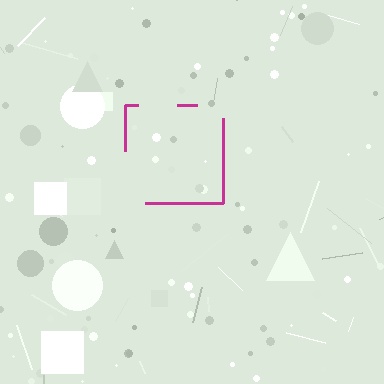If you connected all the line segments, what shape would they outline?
They would outline a square.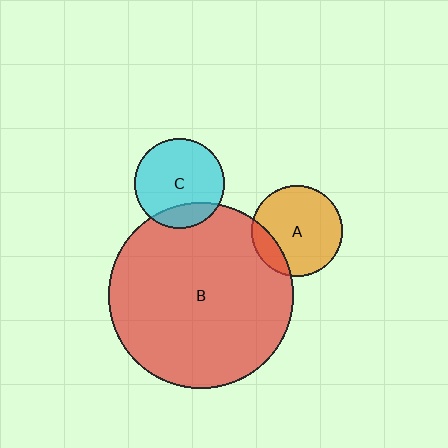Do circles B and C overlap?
Yes.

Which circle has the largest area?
Circle B (red).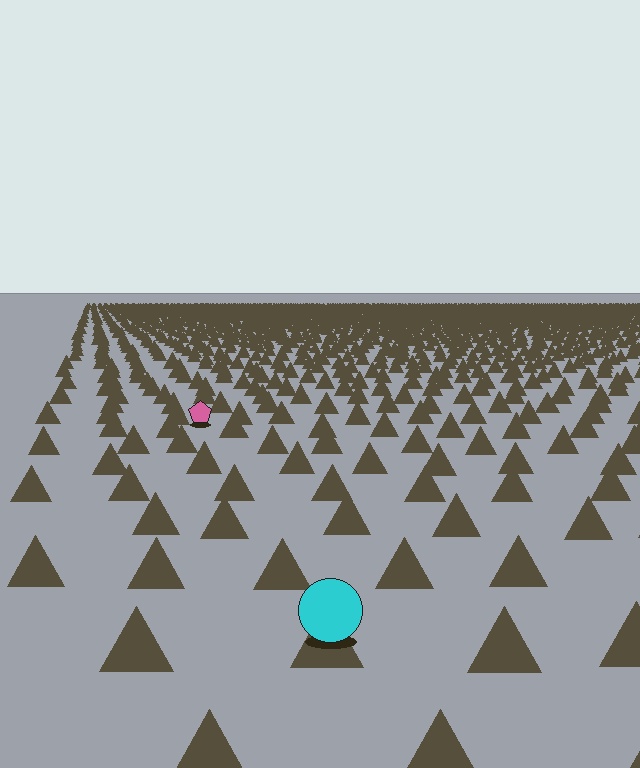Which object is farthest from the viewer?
The pink pentagon is farthest from the viewer. It appears smaller and the ground texture around it is denser.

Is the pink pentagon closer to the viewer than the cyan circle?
No. The cyan circle is closer — you can tell from the texture gradient: the ground texture is coarser near it.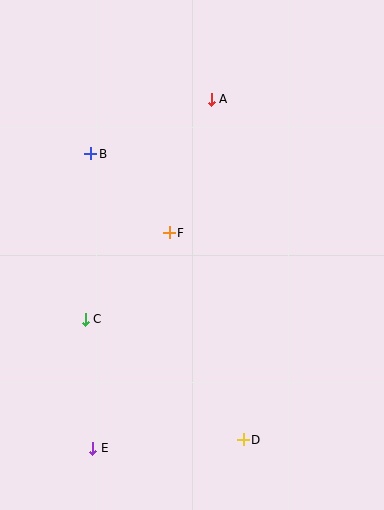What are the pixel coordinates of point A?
Point A is at (211, 99).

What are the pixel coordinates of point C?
Point C is at (85, 319).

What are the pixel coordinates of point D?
Point D is at (243, 440).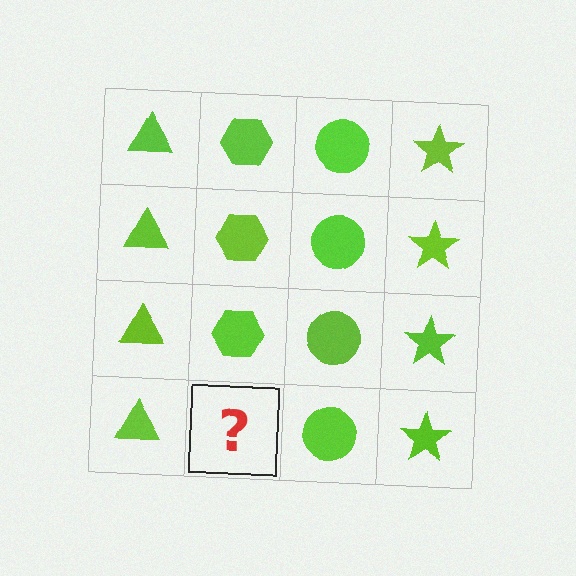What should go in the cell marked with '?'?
The missing cell should contain a lime hexagon.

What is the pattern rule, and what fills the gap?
The rule is that each column has a consistent shape. The gap should be filled with a lime hexagon.